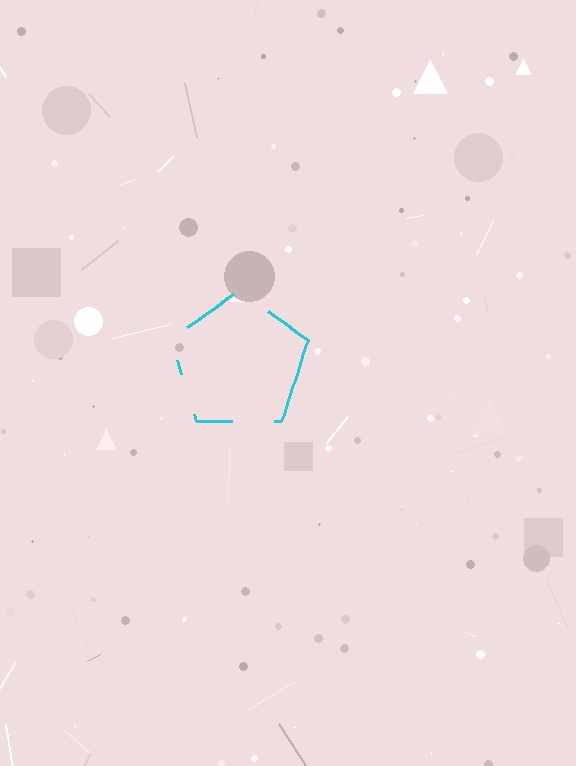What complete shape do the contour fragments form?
The contour fragments form a pentagon.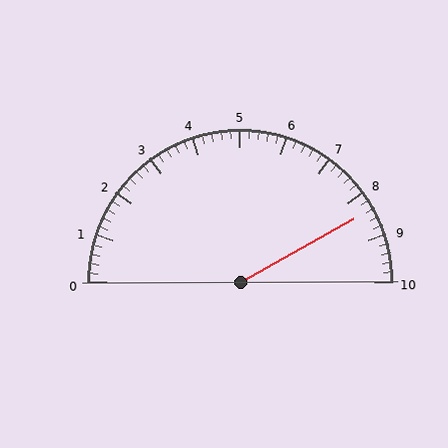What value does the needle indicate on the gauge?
The needle indicates approximately 8.4.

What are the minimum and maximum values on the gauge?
The gauge ranges from 0 to 10.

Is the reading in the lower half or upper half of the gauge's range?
The reading is in the upper half of the range (0 to 10).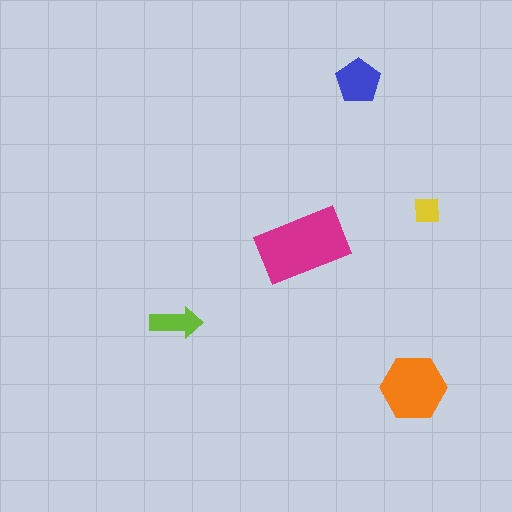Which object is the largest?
The magenta rectangle.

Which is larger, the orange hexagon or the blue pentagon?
The orange hexagon.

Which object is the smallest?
The yellow square.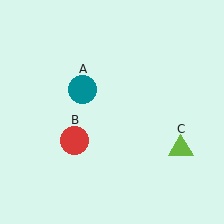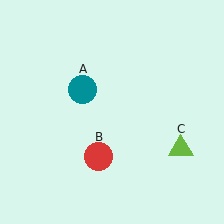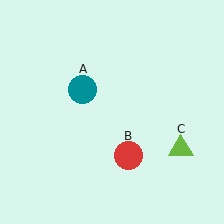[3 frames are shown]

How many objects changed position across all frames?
1 object changed position: red circle (object B).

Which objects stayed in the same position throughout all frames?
Teal circle (object A) and lime triangle (object C) remained stationary.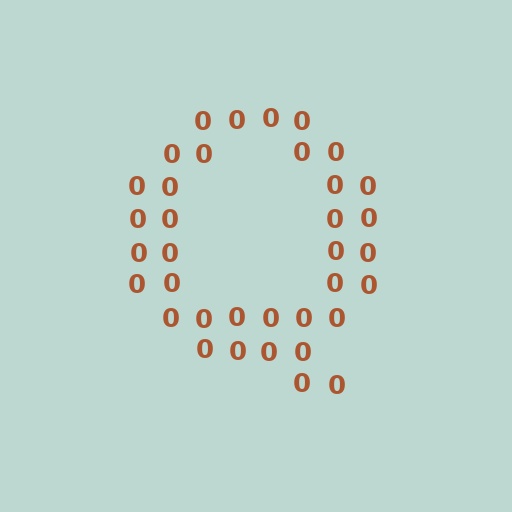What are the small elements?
The small elements are digit 0's.